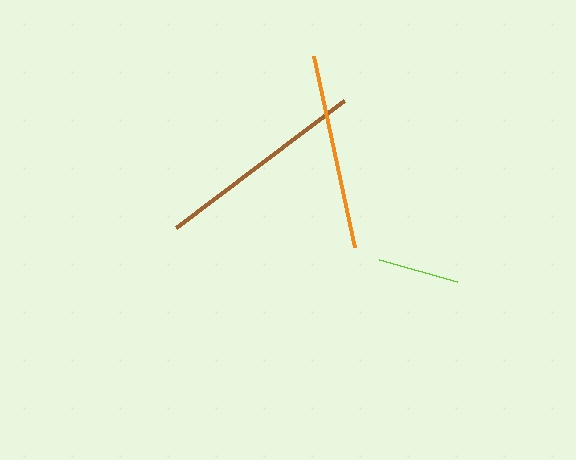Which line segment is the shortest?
The lime line is the shortest at approximately 81 pixels.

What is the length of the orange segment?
The orange segment is approximately 195 pixels long.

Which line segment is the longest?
The brown line is the longest at approximately 211 pixels.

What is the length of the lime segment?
The lime segment is approximately 81 pixels long.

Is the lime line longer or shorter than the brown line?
The brown line is longer than the lime line.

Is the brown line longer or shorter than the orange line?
The brown line is longer than the orange line.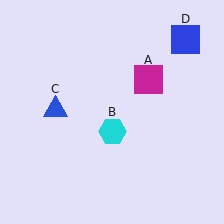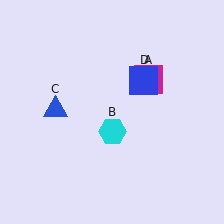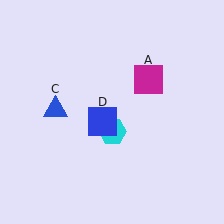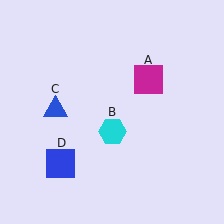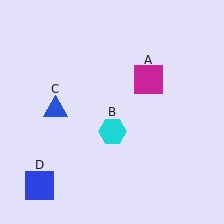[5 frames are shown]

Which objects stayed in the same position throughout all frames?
Magenta square (object A) and cyan hexagon (object B) and blue triangle (object C) remained stationary.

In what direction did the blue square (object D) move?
The blue square (object D) moved down and to the left.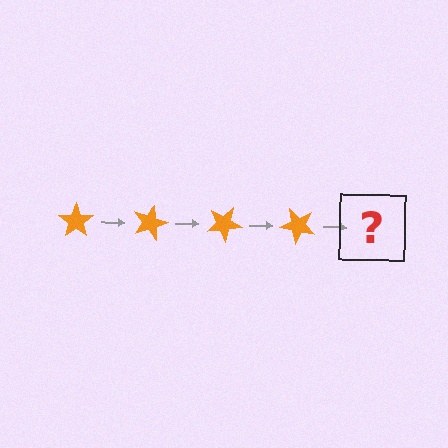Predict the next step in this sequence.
The next step is an orange star rotated 60 degrees.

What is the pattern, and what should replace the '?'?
The pattern is that the star rotates 15 degrees each step. The '?' should be an orange star rotated 60 degrees.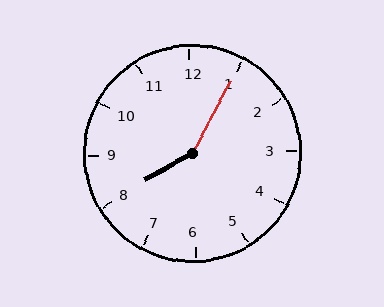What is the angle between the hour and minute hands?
Approximately 148 degrees.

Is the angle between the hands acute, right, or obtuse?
It is obtuse.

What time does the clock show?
8:05.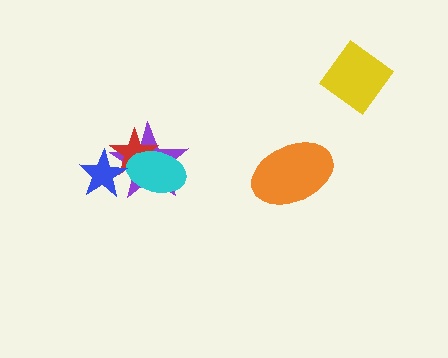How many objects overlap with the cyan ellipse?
2 objects overlap with the cyan ellipse.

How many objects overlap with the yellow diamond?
0 objects overlap with the yellow diamond.